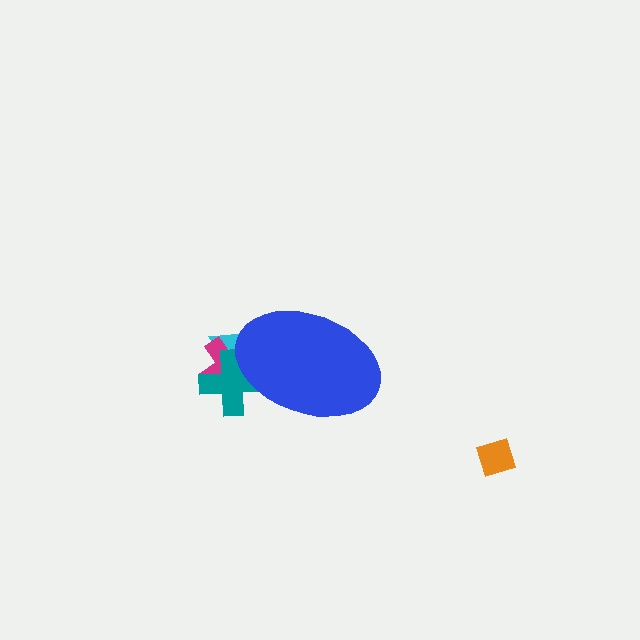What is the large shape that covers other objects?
A blue ellipse.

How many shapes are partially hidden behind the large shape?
3 shapes are partially hidden.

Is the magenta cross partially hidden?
Yes, the magenta cross is partially hidden behind the blue ellipse.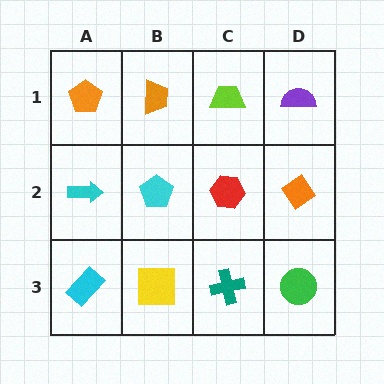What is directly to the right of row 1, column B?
A lime trapezoid.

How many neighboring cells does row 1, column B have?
3.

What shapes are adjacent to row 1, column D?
An orange diamond (row 2, column D), a lime trapezoid (row 1, column C).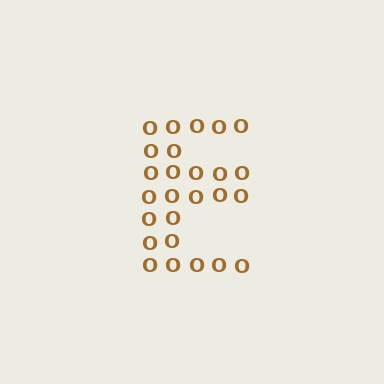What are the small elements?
The small elements are letter O's.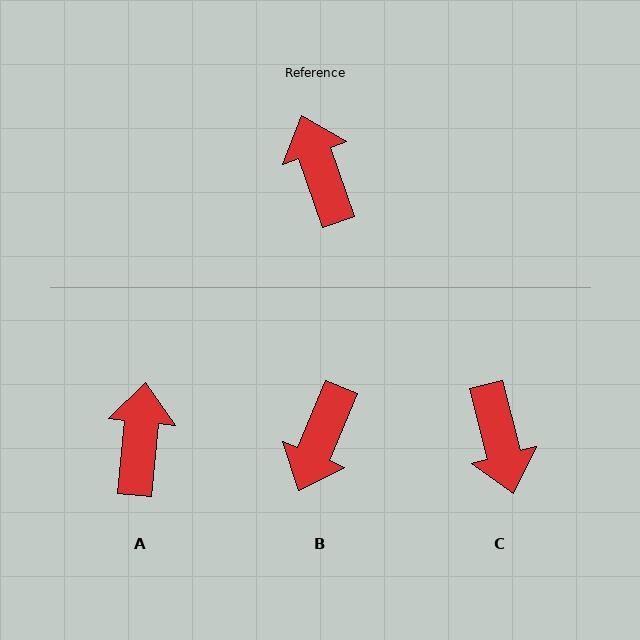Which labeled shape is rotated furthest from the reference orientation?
C, about 175 degrees away.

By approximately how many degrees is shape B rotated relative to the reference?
Approximately 138 degrees counter-clockwise.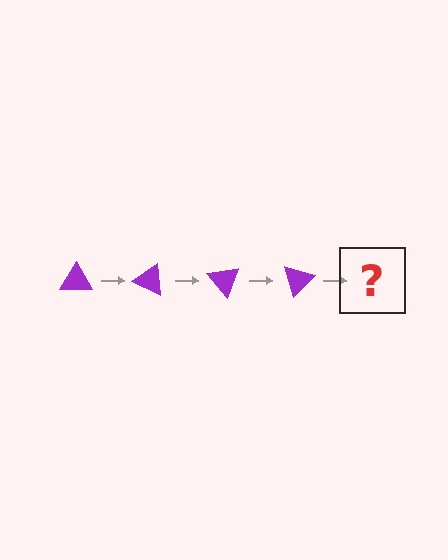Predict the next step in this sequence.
The next step is a purple triangle rotated 100 degrees.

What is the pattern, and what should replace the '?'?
The pattern is that the triangle rotates 25 degrees each step. The '?' should be a purple triangle rotated 100 degrees.